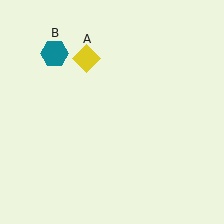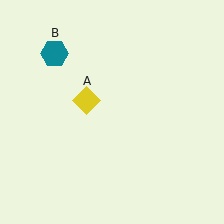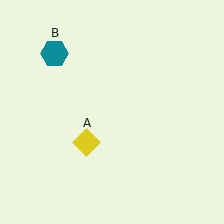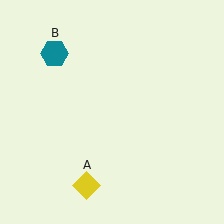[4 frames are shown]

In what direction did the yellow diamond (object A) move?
The yellow diamond (object A) moved down.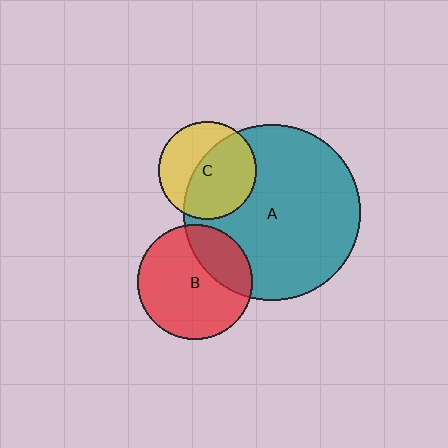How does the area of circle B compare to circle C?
Approximately 1.4 times.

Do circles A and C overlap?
Yes.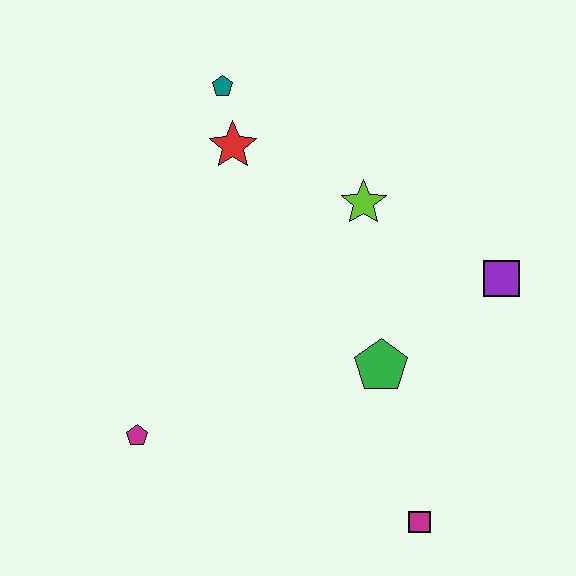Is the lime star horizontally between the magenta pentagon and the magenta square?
Yes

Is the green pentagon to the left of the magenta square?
Yes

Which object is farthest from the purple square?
The magenta pentagon is farthest from the purple square.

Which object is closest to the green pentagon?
The purple square is closest to the green pentagon.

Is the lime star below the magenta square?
No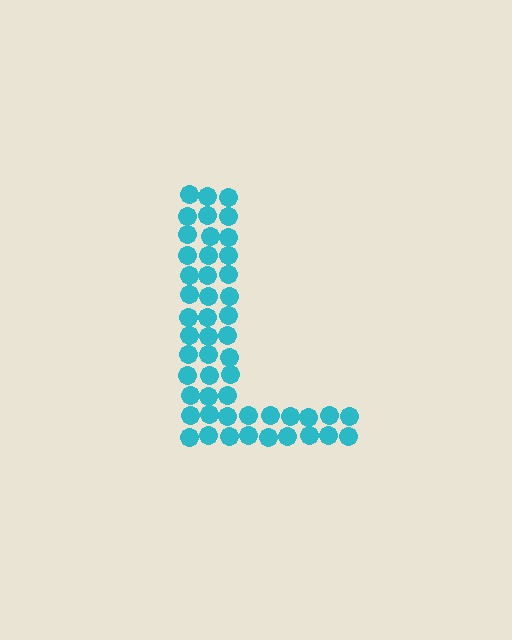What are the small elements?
The small elements are circles.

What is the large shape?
The large shape is the letter L.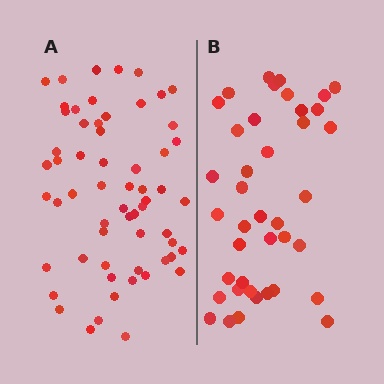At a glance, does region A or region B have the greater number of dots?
Region A (the left region) has more dots.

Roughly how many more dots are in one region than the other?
Region A has approximately 20 more dots than region B.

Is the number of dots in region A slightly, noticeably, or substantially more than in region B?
Region A has substantially more. The ratio is roughly 1.5 to 1.